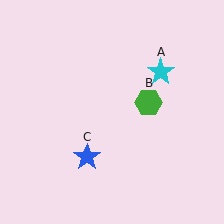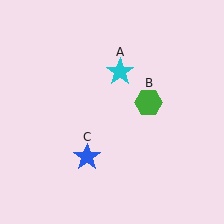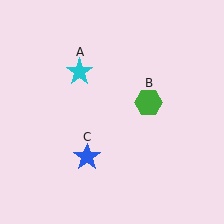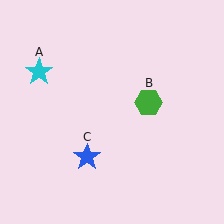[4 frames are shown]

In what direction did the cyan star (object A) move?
The cyan star (object A) moved left.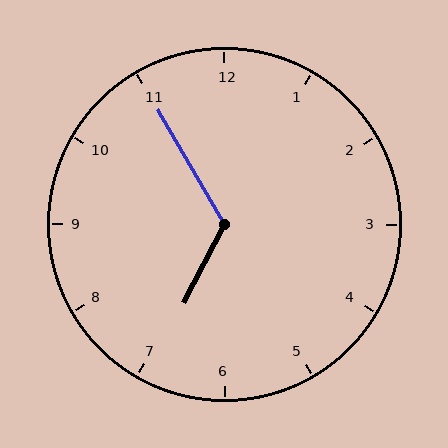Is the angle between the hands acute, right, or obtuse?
It is obtuse.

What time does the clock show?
6:55.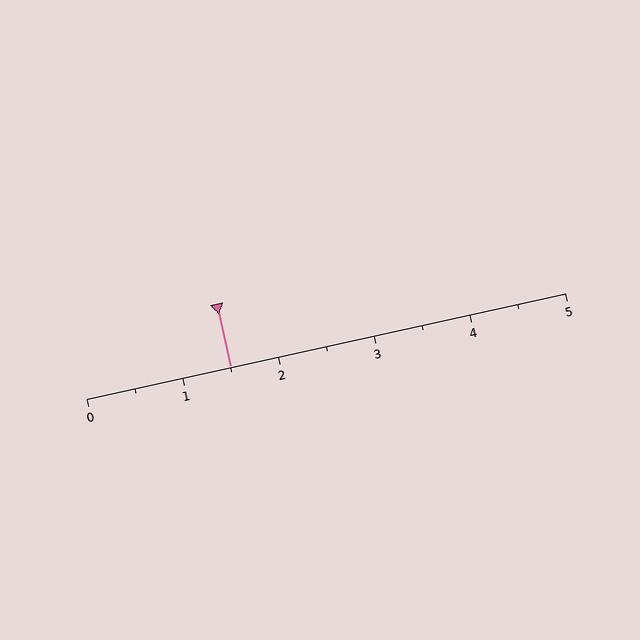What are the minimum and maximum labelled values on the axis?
The axis runs from 0 to 5.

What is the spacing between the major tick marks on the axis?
The major ticks are spaced 1 apart.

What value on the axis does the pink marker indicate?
The marker indicates approximately 1.5.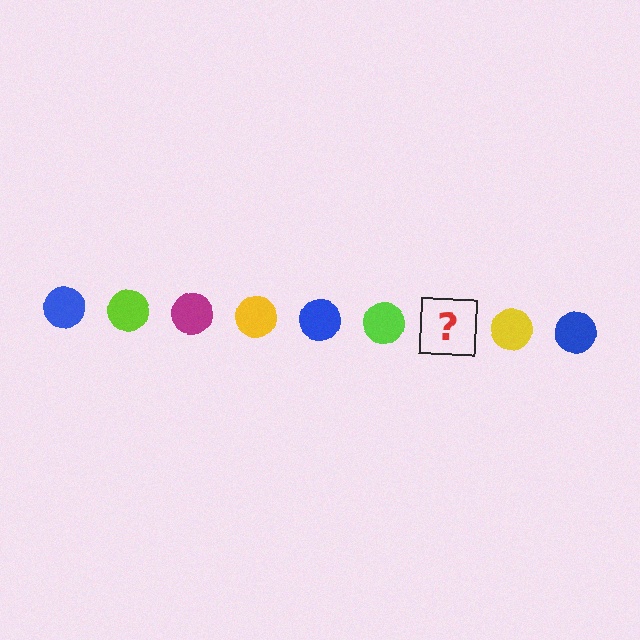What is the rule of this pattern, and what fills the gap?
The rule is that the pattern cycles through blue, lime, magenta, yellow circles. The gap should be filled with a magenta circle.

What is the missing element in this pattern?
The missing element is a magenta circle.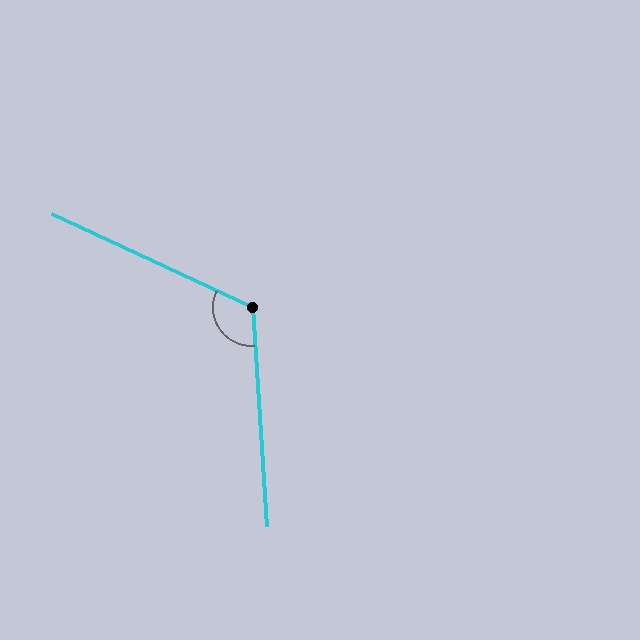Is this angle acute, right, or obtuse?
It is obtuse.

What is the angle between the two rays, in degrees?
Approximately 119 degrees.